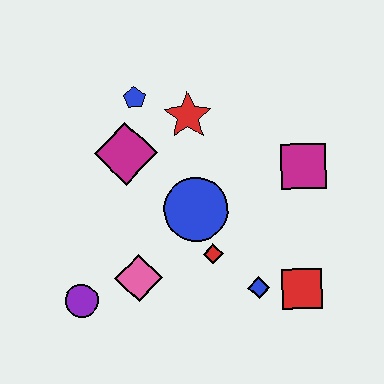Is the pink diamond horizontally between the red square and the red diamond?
No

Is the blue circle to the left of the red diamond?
Yes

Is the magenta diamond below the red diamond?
No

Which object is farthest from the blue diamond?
The blue pentagon is farthest from the blue diamond.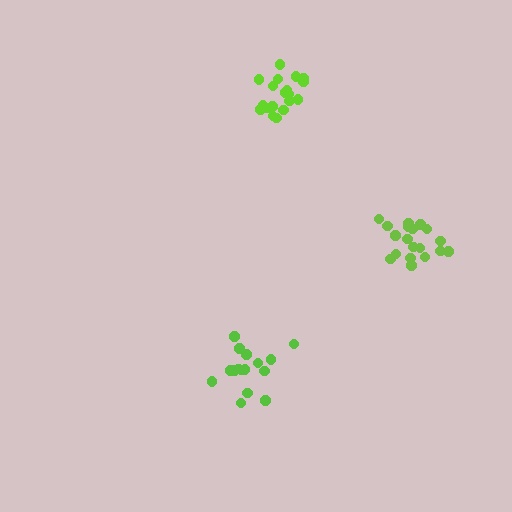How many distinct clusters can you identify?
There are 3 distinct clusters.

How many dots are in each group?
Group 1: 16 dots, Group 2: 20 dots, Group 3: 19 dots (55 total).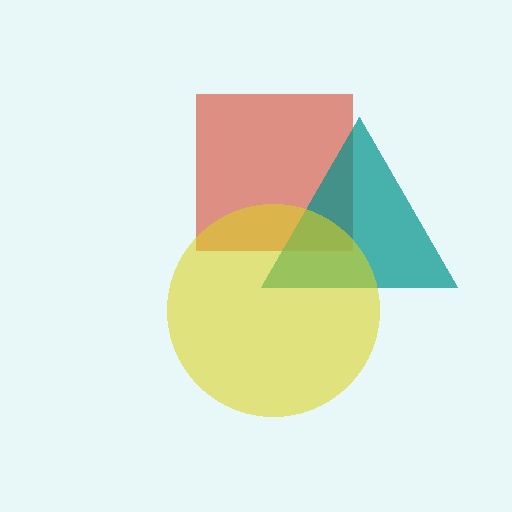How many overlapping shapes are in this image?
There are 3 overlapping shapes in the image.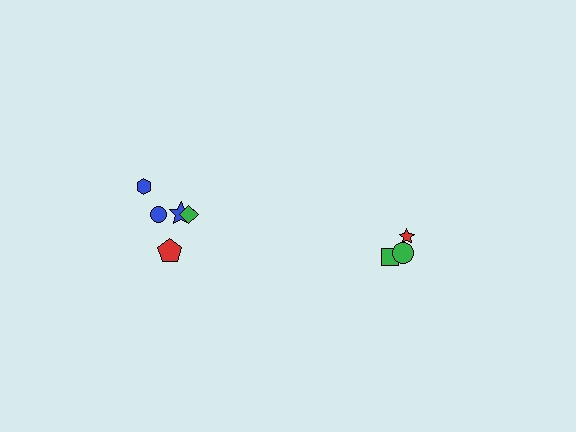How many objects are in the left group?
There are 5 objects.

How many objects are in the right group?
There are 3 objects.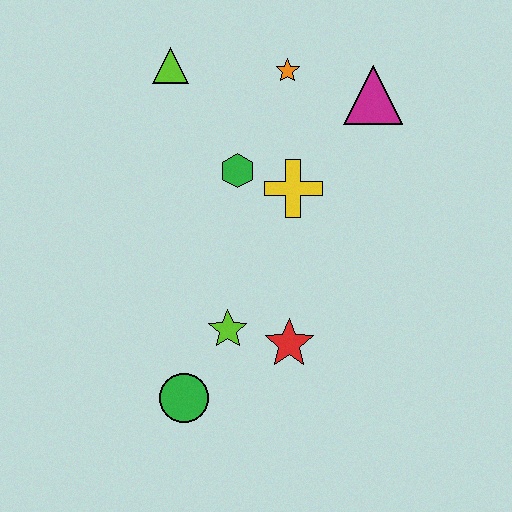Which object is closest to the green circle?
The lime star is closest to the green circle.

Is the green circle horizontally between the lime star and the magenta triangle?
No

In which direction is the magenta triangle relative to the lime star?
The magenta triangle is above the lime star.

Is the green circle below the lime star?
Yes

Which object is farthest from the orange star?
The green circle is farthest from the orange star.